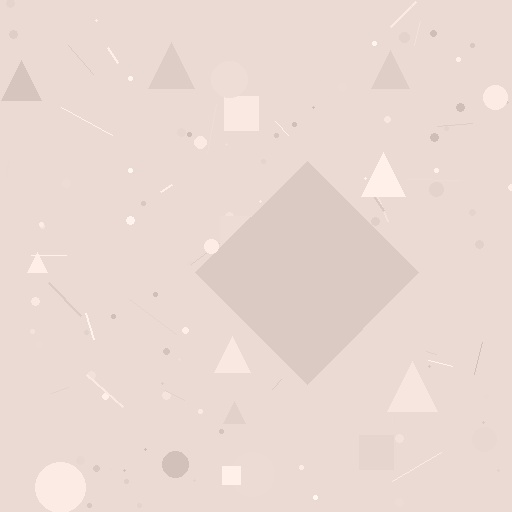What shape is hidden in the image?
A diamond is hidden in the image.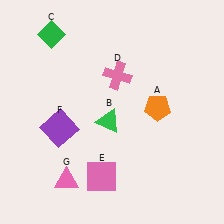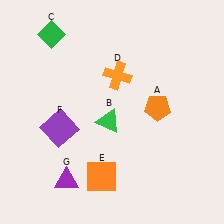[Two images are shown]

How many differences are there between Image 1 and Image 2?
There are 3 differences between the two images.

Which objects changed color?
D changed from pink to orange. E changed from pink to orange. G changed from pink to purple.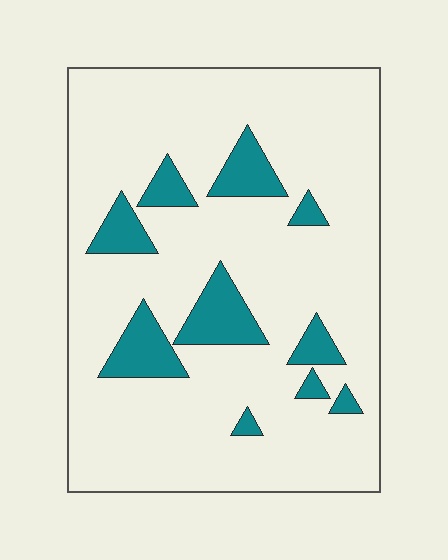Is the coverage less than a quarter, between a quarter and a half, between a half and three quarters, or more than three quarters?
Less than a quarter.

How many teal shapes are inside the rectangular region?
10.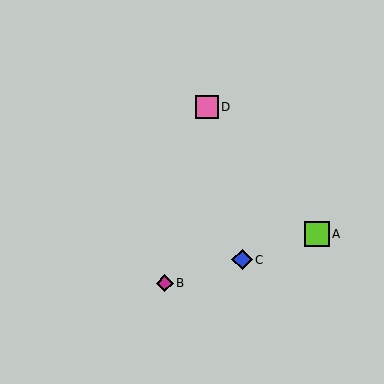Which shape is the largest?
The lime square (labeled A) is the largest.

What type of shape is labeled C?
Shape C is a blue diamond.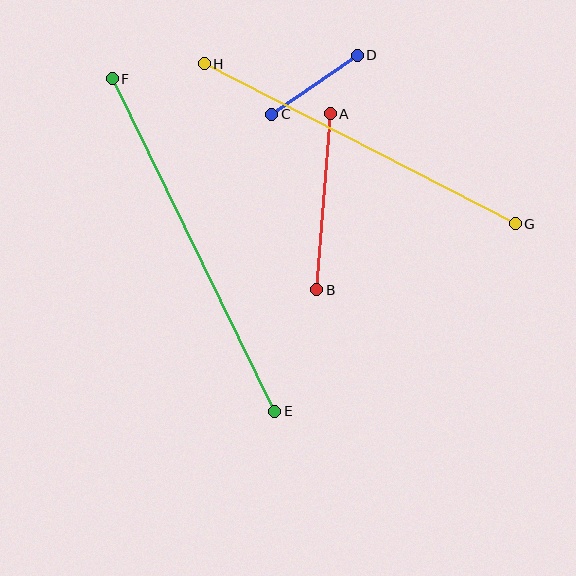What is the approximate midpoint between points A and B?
The midpoint is at approximately (324, 202) pixels.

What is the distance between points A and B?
The distance is approximately 177 pixels.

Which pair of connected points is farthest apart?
Points E and F are farthest apart.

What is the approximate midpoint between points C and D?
The midpoint is at approximately (315, 85) pixels.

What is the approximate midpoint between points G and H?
The midpoint is at approximately (360, 144) pixels.